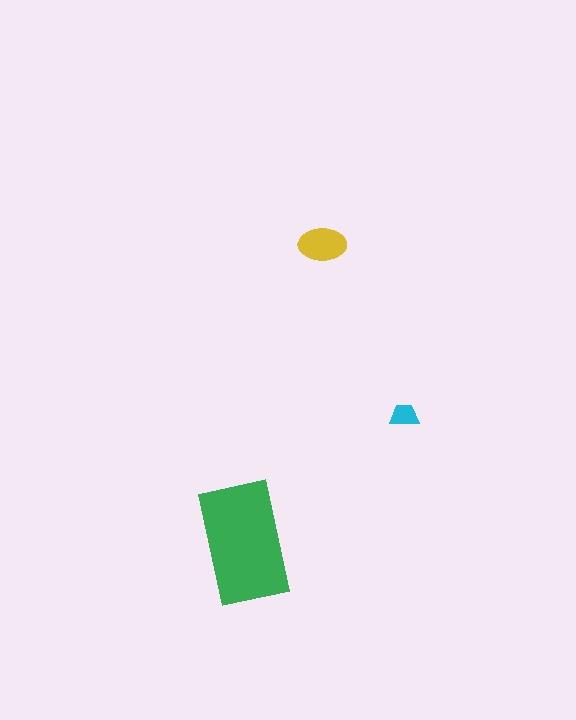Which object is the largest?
The green rectangle.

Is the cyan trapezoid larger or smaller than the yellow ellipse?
Smaller.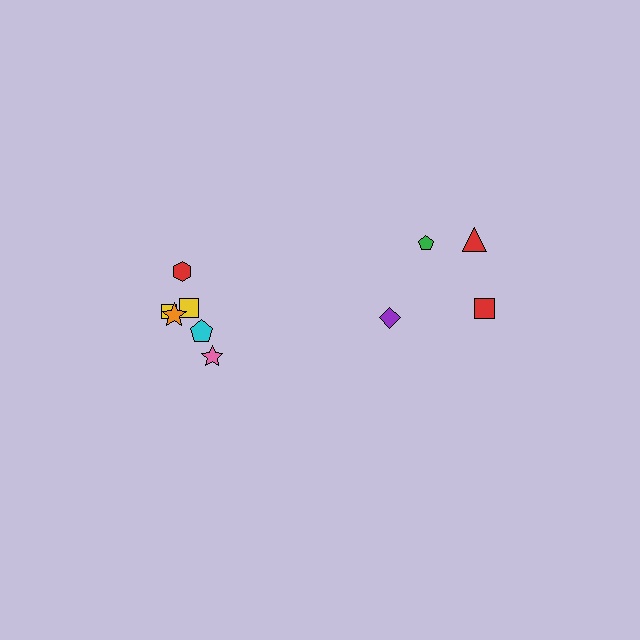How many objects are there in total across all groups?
There are 10 objects.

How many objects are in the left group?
There are 6 objects.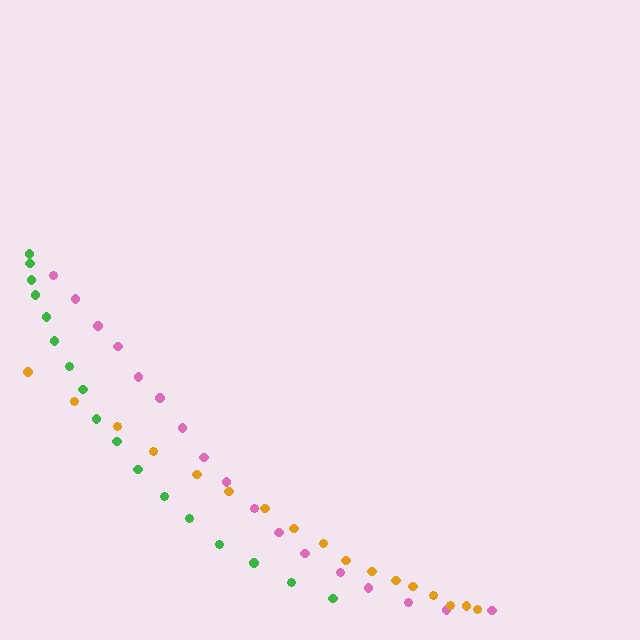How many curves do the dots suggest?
There are 3 distinct paths.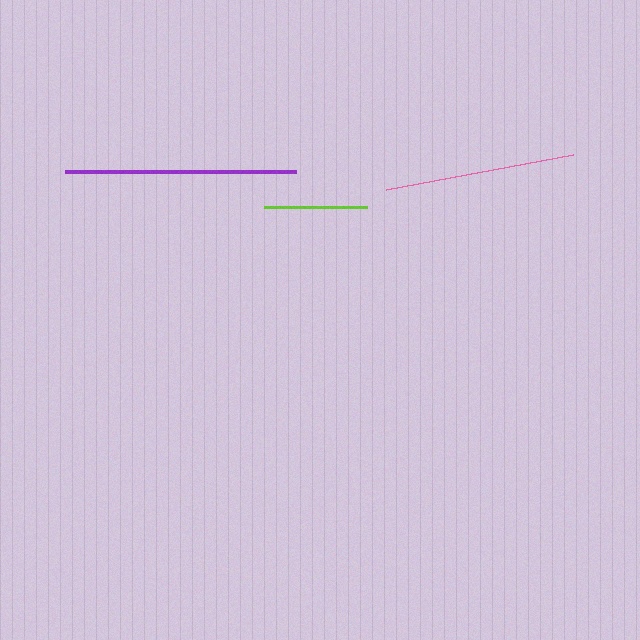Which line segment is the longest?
The purple line is the longest at approximately 230 pixels.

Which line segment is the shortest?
The lime line is the shortest at approximately 103 pixels.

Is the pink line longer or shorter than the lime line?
The pink line is longer than the lime line.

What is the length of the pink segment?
The pink segment is approximately 191 pixels long.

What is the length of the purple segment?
The purple segment is approximately 230 pixels long.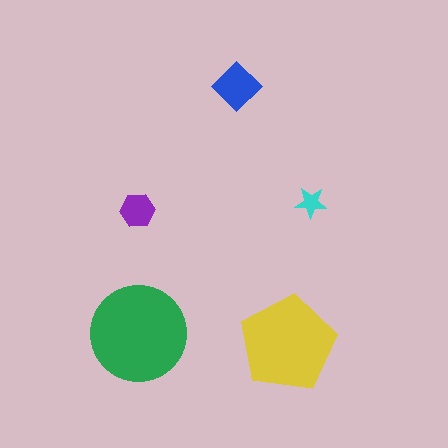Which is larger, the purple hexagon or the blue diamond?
The blue diamond.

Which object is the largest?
The green circle.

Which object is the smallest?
The cyan star.